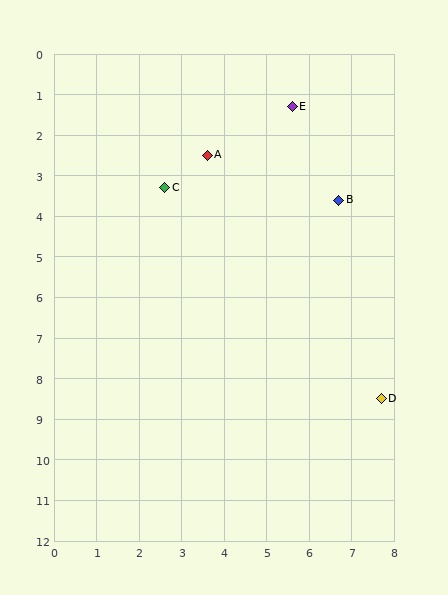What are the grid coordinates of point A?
Point A is at approximately (3.6, 2.5).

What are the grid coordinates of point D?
Point D is at approximately (7.7, 8.5).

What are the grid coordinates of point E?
Point E is at approximately (5.6, 1.3).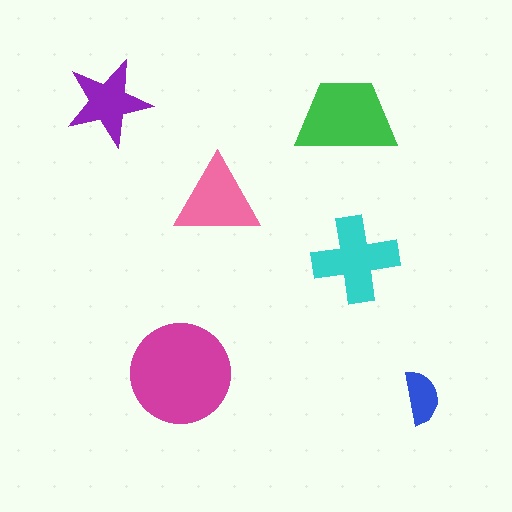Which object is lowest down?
The blue semicircle is bottommost.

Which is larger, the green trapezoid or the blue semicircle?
The green trapezoid.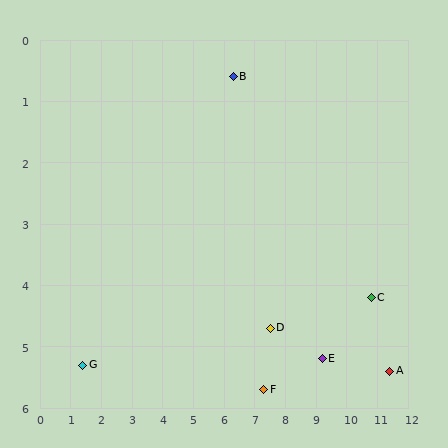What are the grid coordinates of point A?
Point A is at approximately (11.4, 5.4).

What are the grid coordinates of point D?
Point D is at approximately (7.5, 4.7).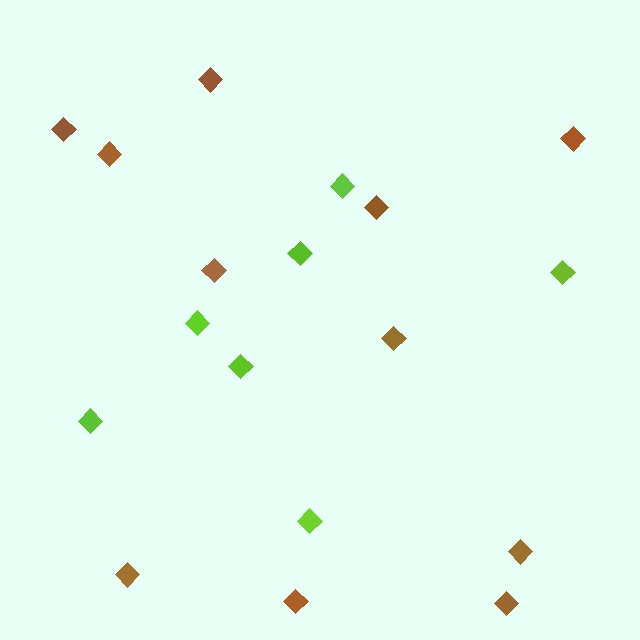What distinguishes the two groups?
There are 2 groups: one group of brown diamonds (11) and one group of lime diamonds (7).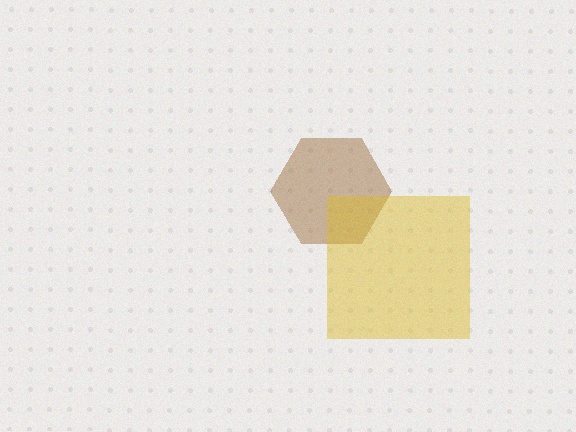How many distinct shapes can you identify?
There are 2 distinct shapes: a brown hexagon, a yellow square.